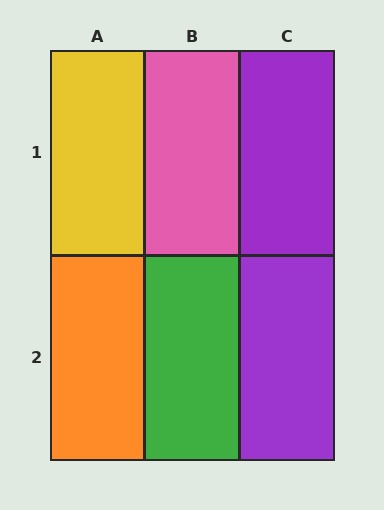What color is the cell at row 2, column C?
Purple.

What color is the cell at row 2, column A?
Orange.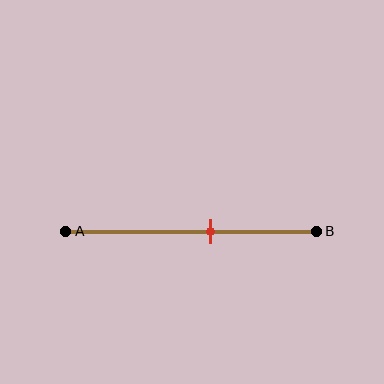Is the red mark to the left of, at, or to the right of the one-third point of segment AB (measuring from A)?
The red mark is to the right of the one-third point of segment AB.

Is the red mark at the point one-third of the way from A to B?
No, the mark is at about 60% from A, not at the 33% one-third point.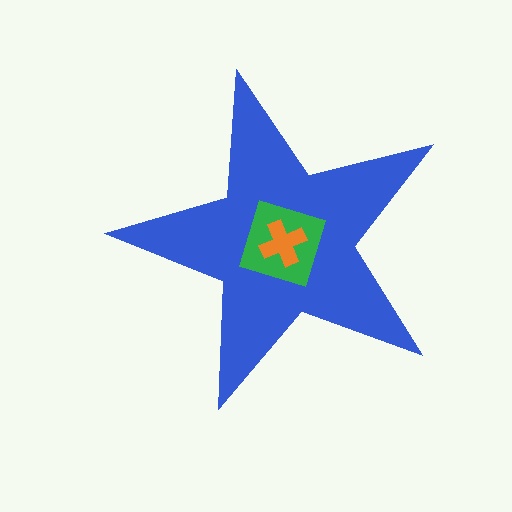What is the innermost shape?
The orange cross.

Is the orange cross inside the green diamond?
Yes.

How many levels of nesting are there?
3.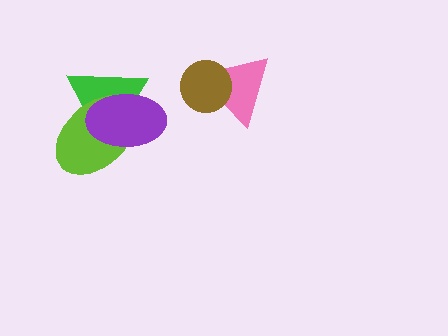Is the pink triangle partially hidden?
Yes, it is partially covered by another shape.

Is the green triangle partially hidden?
Yes, it is partially covered by another shape.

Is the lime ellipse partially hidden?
Yes, it is partially covered by another shape.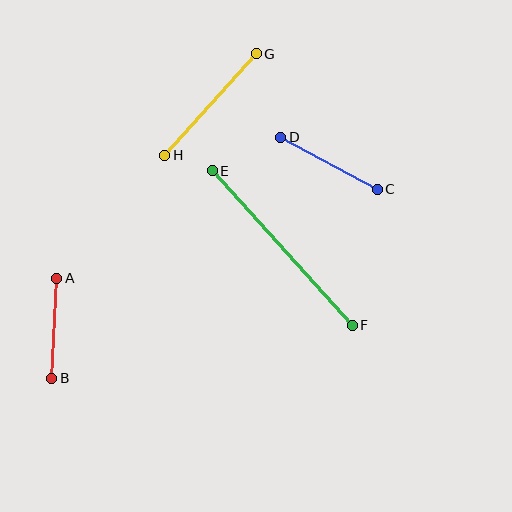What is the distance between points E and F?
The distance is approximately 209 pixels.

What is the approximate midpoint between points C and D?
The midpoint is at approximately (329, 163) pixels.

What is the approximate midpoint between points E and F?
The midpoint is at approximately (282, 248) pixels.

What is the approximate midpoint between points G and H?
The midpoint is at approximately (211, 104) pixels.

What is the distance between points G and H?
The distance is approximately 136 pixels.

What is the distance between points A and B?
The distance is approximately 100 pixels.